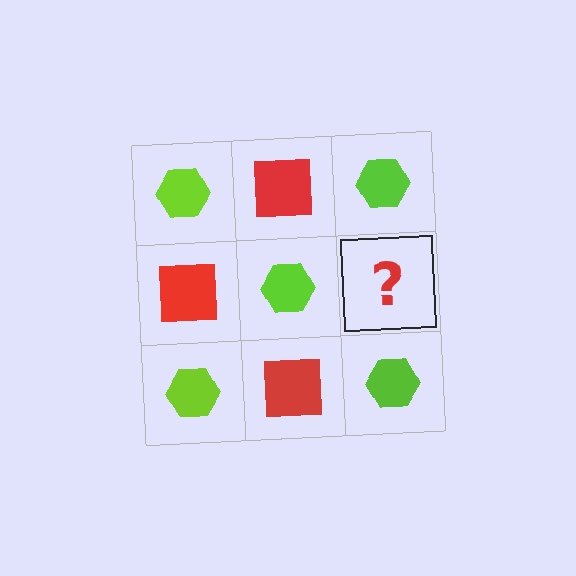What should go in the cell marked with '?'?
The missing cell should contain a red square.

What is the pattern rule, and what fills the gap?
The rule is that it alternates lime hexagon and red square in a checkerboard pattern. The gap should be filled with a red square.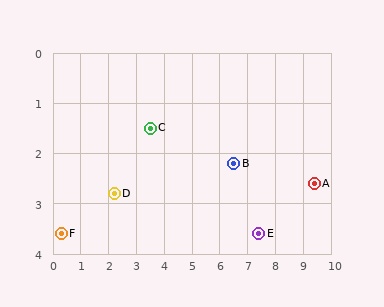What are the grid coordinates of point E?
Point E is at approximately (7.4, 3.6).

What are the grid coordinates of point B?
Point B is at approximately (6.5, 2.2).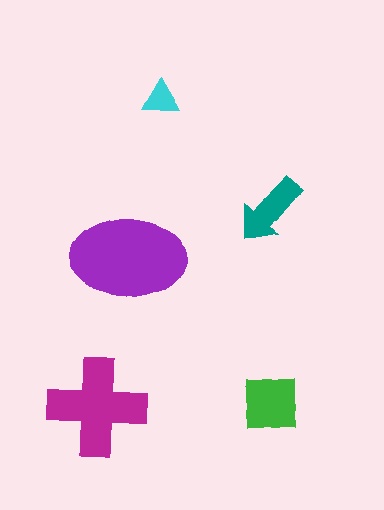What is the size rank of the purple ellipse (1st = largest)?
1st.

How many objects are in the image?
There are 5 objects in the image.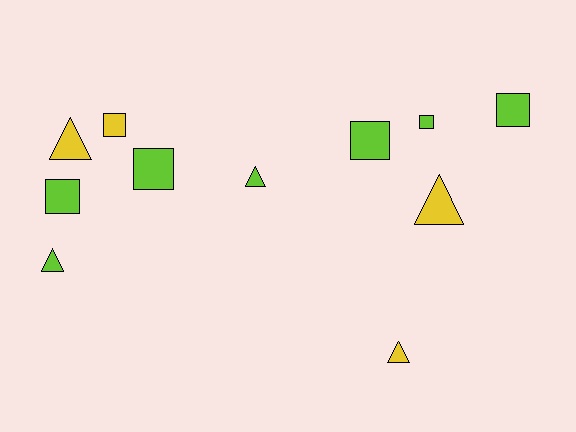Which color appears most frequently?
Lime, with 7 objects.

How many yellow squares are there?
There is 1 yellow square.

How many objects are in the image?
There are 11 objects.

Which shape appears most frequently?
Square, with 6 objects.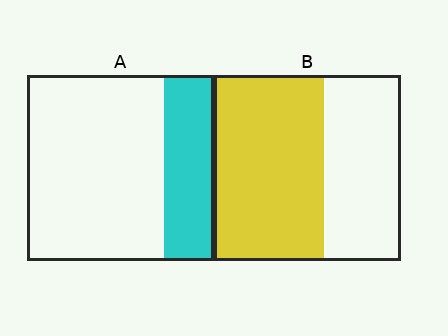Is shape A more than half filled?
No.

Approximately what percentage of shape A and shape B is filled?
A is approximately 25% and B is approximately 60%.